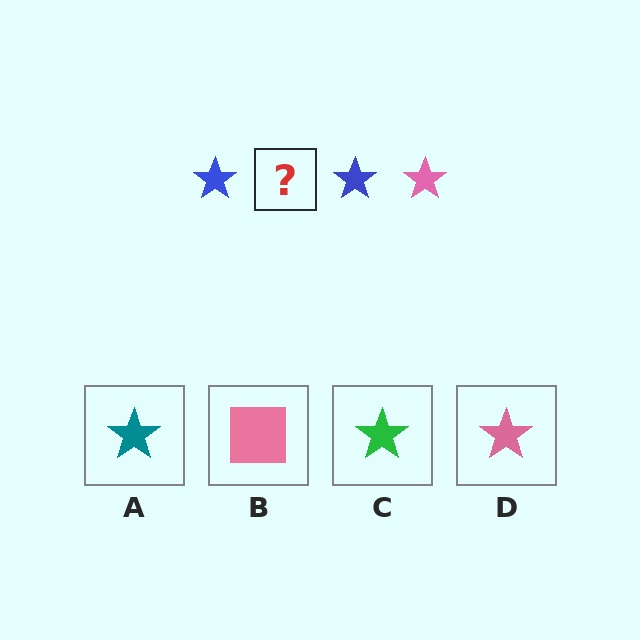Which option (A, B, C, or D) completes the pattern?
D.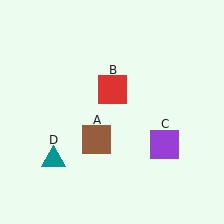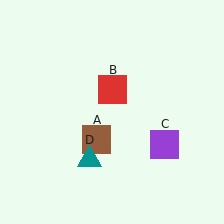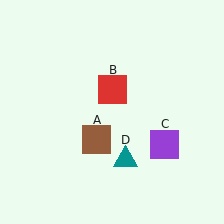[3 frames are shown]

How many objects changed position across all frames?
1 object changed position: teal triangle (object D).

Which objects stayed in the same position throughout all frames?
Brown square (object A) and red square (object B) and purple square (object C) remained stationary.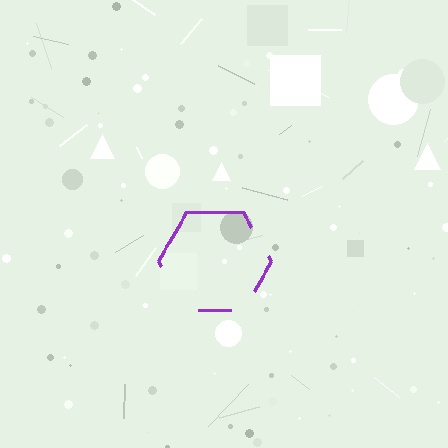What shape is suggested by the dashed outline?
The dashed outline suggests a hexagon.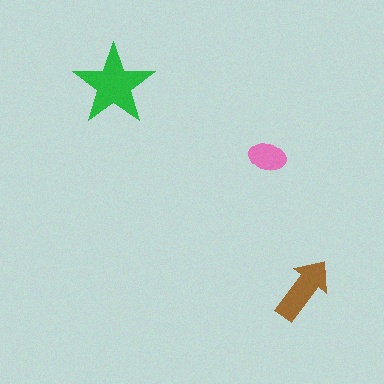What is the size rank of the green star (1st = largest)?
1st.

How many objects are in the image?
There are 3 objects in the image.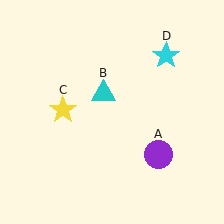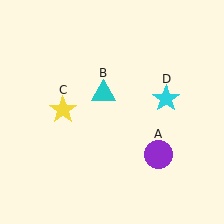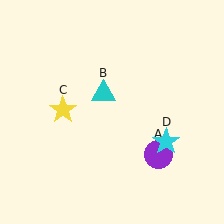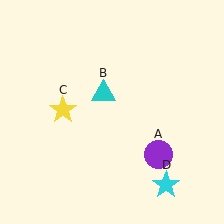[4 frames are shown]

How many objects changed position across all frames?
1 object changed position: cyan star (object D).